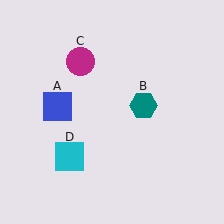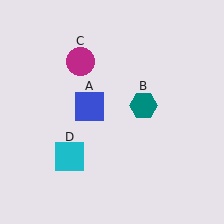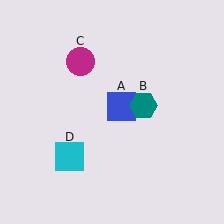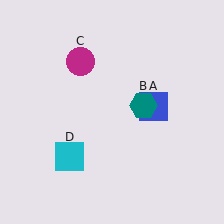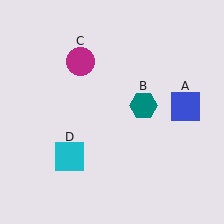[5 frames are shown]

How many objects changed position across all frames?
1 object changed position: blue square (object A).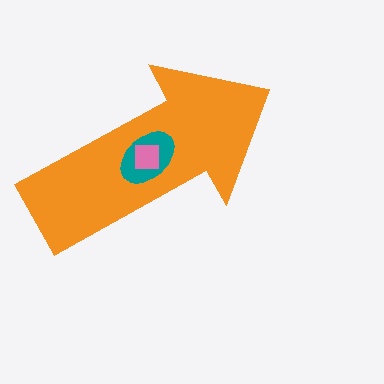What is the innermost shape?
The pink square.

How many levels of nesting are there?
3.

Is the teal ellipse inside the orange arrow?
Yes.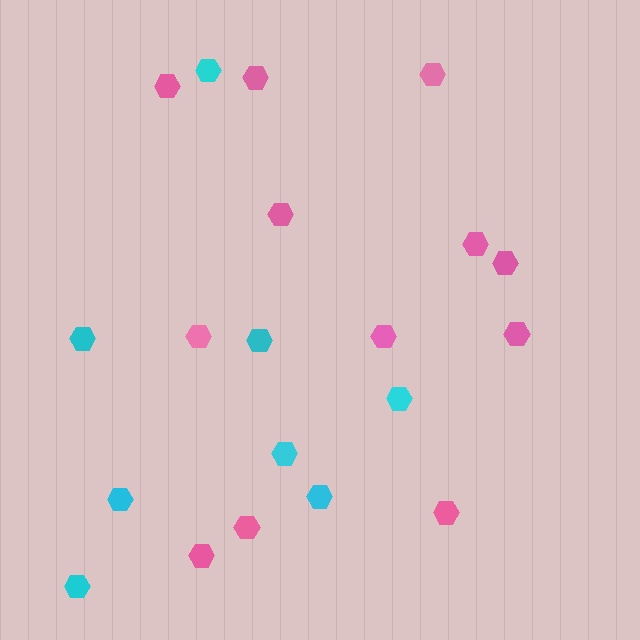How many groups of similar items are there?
There are 2 groups: one group of cyan hexagons (8) and one group of pink hexagons (12).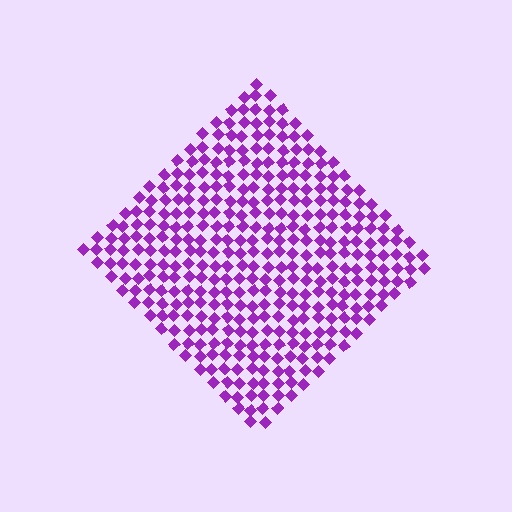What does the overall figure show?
The overall figure shows a diamond.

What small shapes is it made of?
It is made of small diamonds.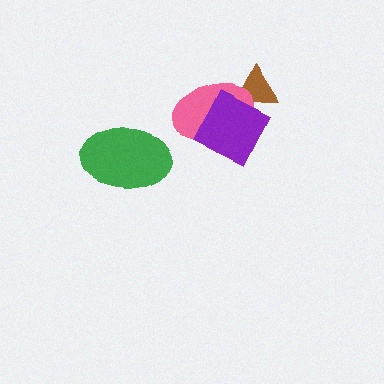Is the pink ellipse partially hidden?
Yes, it is partially covered by another shape.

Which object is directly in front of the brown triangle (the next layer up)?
The pink ellipse is directly in front of the brown triangle.